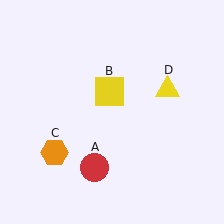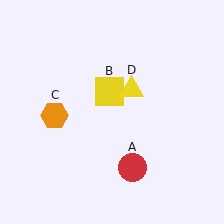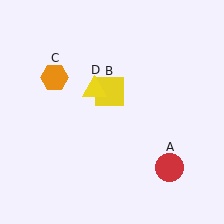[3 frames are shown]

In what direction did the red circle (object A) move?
The red circle (object A) moved right.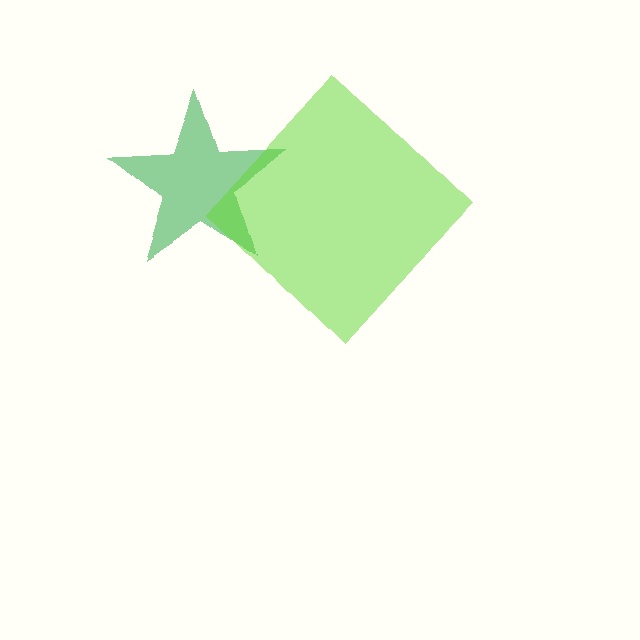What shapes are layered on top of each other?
The layered shapes are: a green star, a lime diamond.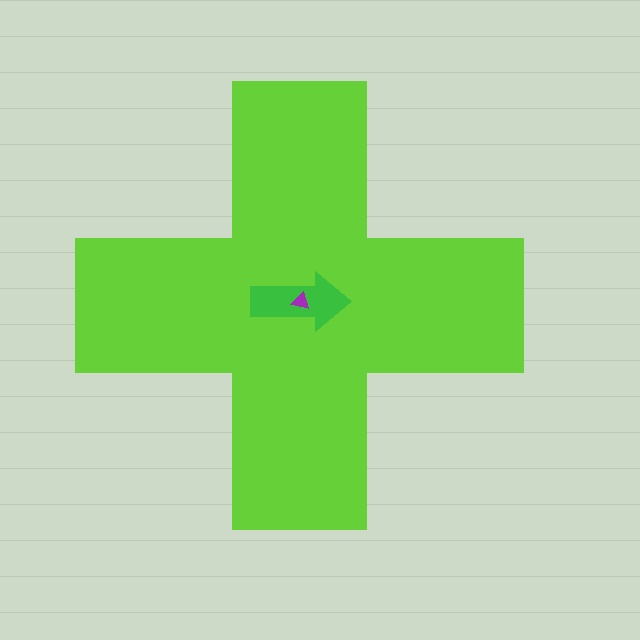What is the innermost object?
The purple triangle.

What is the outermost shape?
The lime cross.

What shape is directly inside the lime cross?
The green arrow.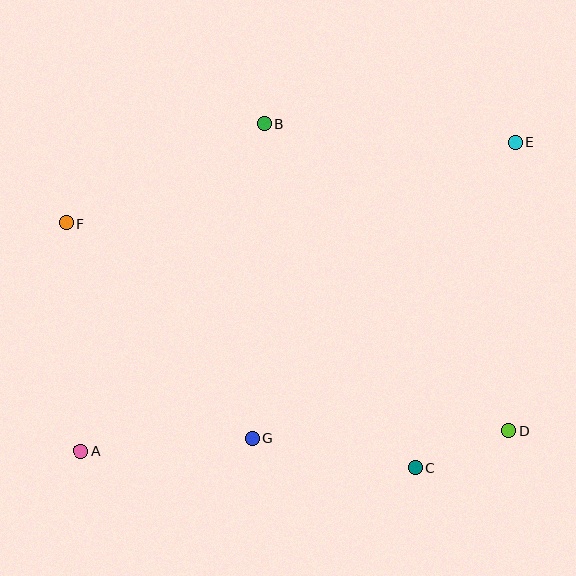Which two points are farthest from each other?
Points A and E are farthest from each other.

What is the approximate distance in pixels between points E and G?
The distance between E and G is approximately 397 pixels.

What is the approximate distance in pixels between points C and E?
The distance between C and E is approximately 341 pixels.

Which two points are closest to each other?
Points C and D are closest to each other.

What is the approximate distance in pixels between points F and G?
The distance between F and G is approximately 284 pixels.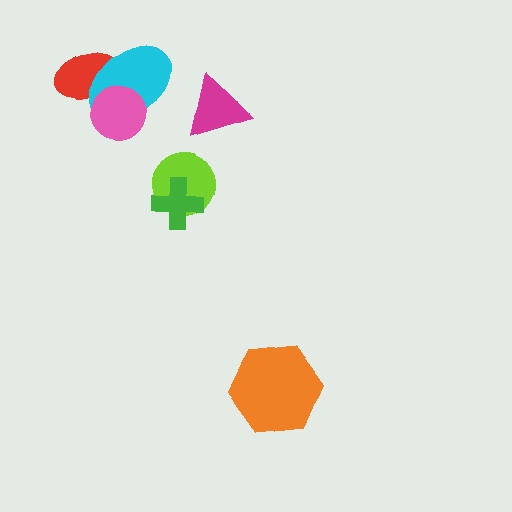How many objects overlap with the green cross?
1 object overlaps with the green cross.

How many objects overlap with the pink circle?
2 objects overlap with the pink circle.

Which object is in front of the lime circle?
The green cross is in front of the lime circle.